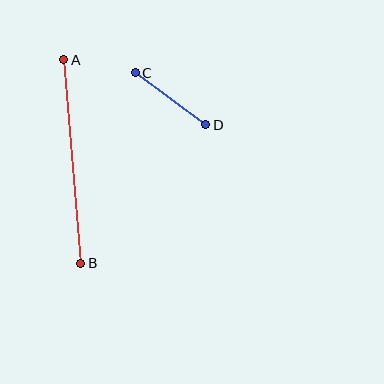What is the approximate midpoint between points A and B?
The midpoint is at approximately (72, 161) pixels.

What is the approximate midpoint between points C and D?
The midpoint is at approximately (171, 99) pixels.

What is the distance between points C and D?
The distance is approximately 88 pixels.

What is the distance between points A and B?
The distance is approximately 204 pixels.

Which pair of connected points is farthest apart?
Points A and B are farthest apart.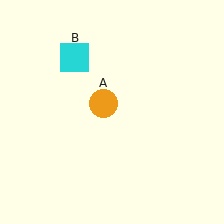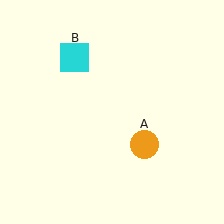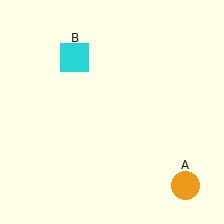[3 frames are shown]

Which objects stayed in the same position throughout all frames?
Cyan square (object B) remained stationary.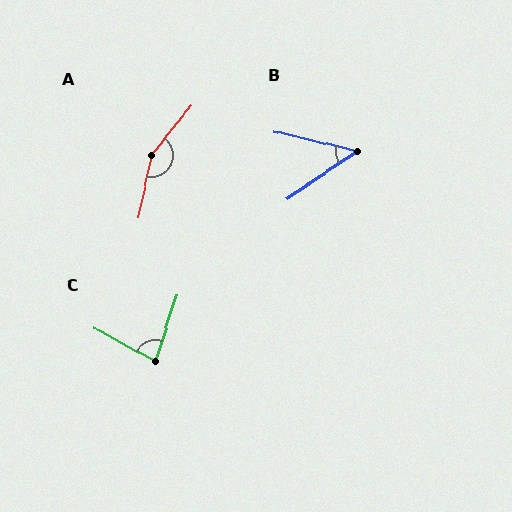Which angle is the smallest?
B, at approximately 48 degrees.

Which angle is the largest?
A, at approximately 153 degrees.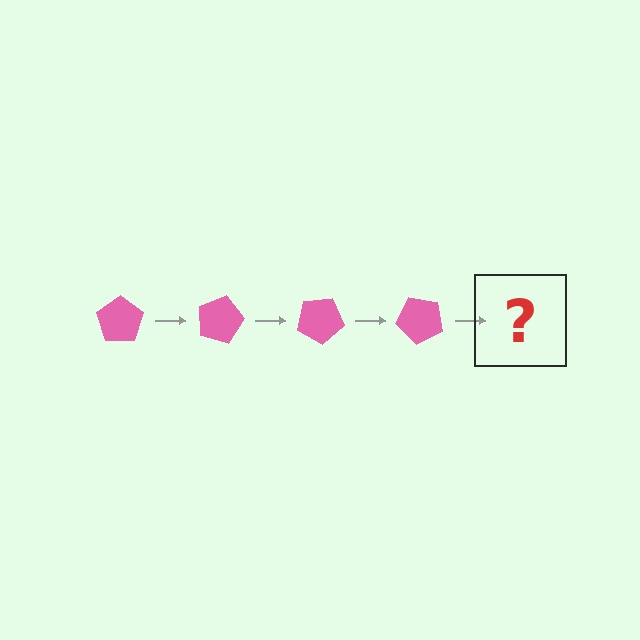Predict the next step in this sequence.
The next step is a pink pentagon rotated 60 degrees.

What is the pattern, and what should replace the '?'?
The pattern is that the pentagon rotates 15 degrees each step. The '?' should be a pink pentagon rotated 60 degrees.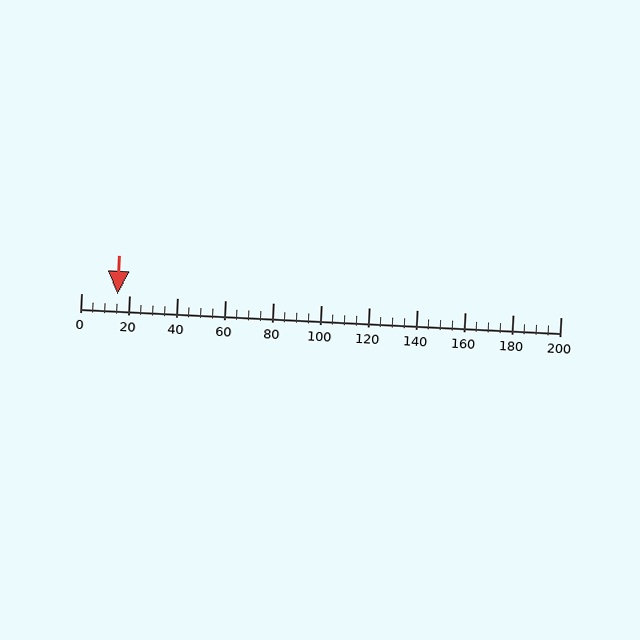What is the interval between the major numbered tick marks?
The major tick marks are spaced 20 units apart.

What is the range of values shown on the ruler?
The ruler shows values from 0 to 200.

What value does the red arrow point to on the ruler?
The red arrow points to approximately 15.